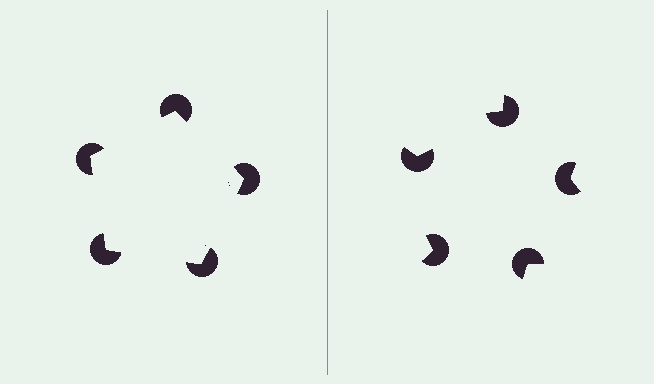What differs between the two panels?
The pac-man discs are positioned identically on both sides; only the wedge orientations differ. On the left they align to a pentagon; on the right they are misaligned.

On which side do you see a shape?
An illusory pentagon appears on the left side. On the right side the wedge cuts are rotated, so no coherent shape forms.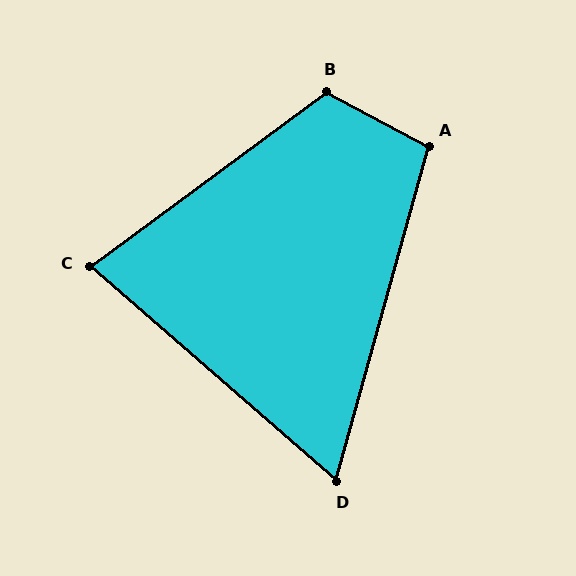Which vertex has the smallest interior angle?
D, at approximately 64 degrees.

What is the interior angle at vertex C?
Approximately 77 degrees (acute).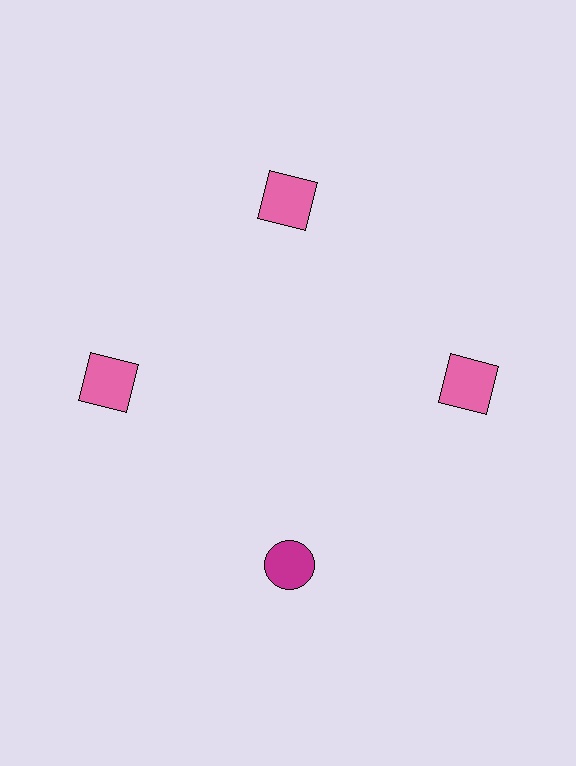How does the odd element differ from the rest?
It differs in both color (magenta instead of pink) and shape (circle instead of square).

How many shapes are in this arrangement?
There are 4 shapes arranged in a ring pattern.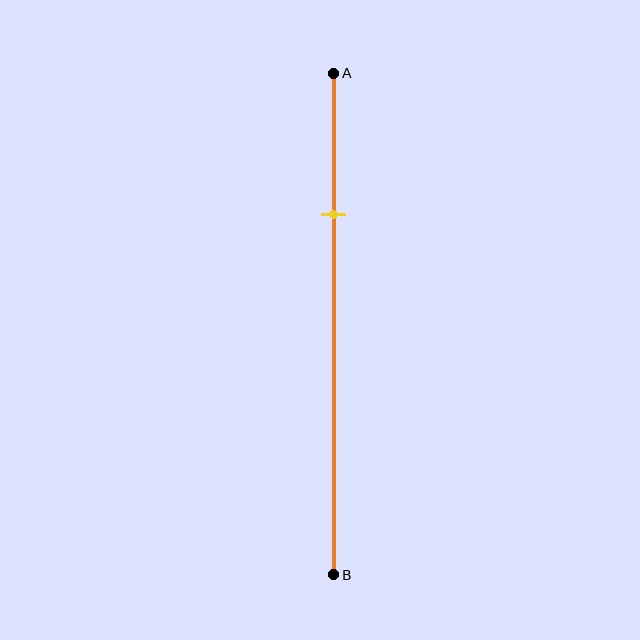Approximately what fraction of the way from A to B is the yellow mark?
The yellow mark is approximately 30% of the way from A to B.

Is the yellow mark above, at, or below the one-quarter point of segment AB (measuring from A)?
The yellow mark is below the one-quarter point of segment AB.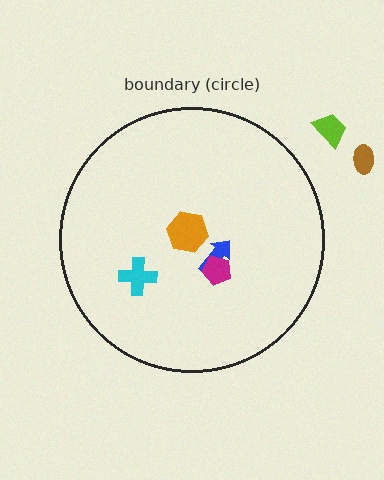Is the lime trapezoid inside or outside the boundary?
Outside.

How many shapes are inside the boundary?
4 inside, 2 outside.